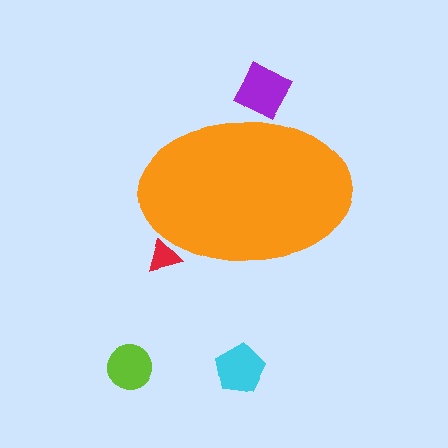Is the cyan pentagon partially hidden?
No, the cyan pentagon is fully visible.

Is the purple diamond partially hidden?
Yes, the purple diamond is partially hidden behind the orange ellipse.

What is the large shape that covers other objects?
An orange ellipse.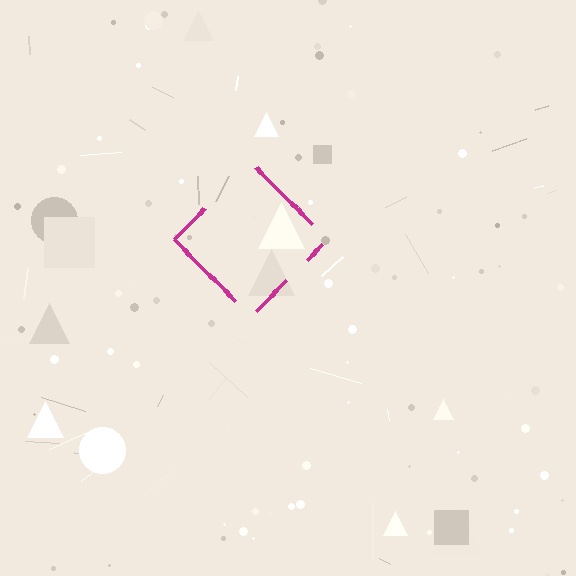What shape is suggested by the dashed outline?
The dashed outline suggests a diamond.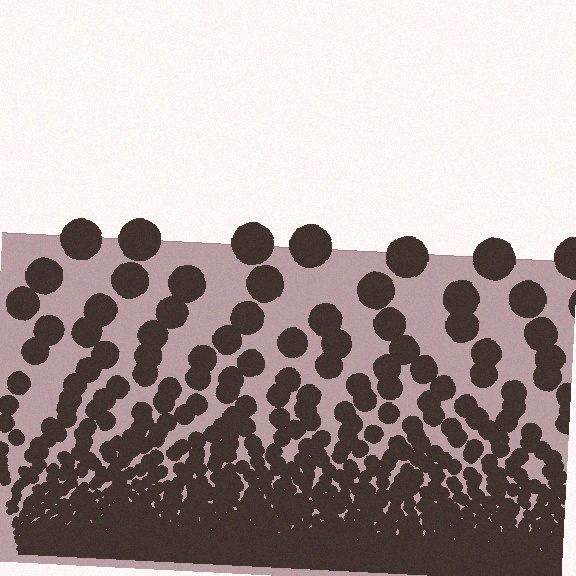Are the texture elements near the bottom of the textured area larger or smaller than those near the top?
Smaller. The gradient is inverted — elements near the bottom are smaller and denser.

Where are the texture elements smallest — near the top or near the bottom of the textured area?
Near the bottom.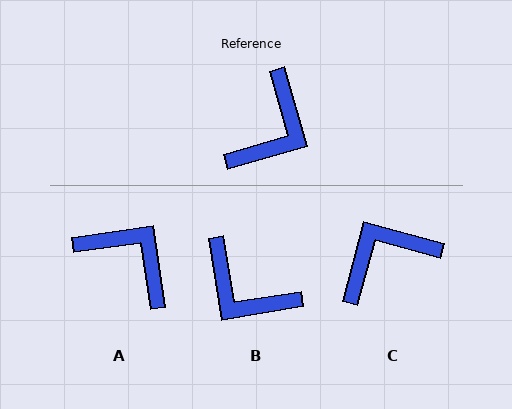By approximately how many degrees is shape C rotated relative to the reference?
Approximately 149 degrees counter-clockwise.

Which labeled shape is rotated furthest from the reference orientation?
C, about 149 degrees away.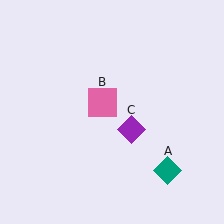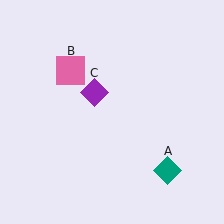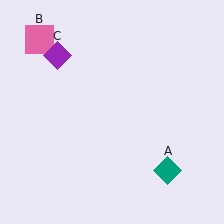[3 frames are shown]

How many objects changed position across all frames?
2 objects changed position: pink square (object B), purple diamond (object C).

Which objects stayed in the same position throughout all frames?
Teal diamond (object A) remained stationary.